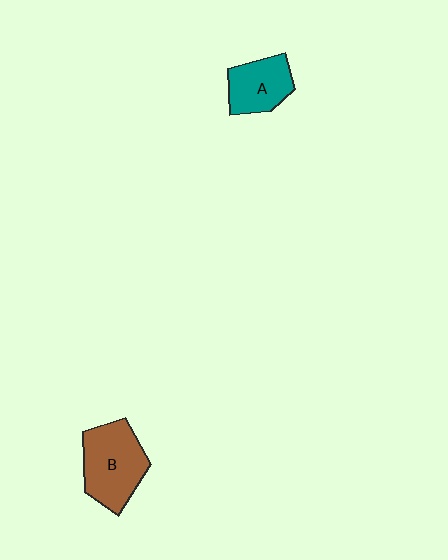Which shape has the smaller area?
Shape A (teal).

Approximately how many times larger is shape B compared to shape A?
Approximately 1.5 times.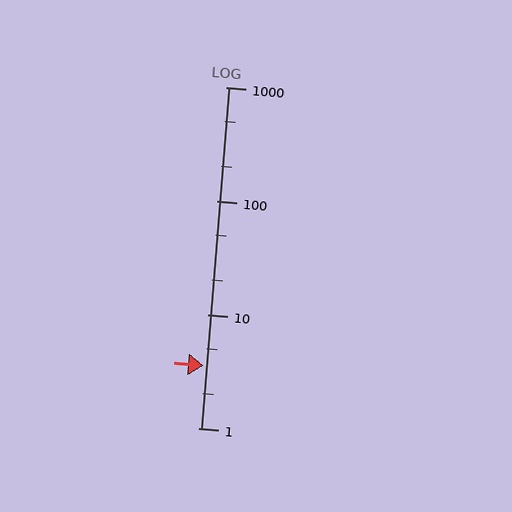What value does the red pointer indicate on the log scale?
The pointer indicates approximately 3.5.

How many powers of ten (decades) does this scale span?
The scale spans 3 decades, from 1 to 1000.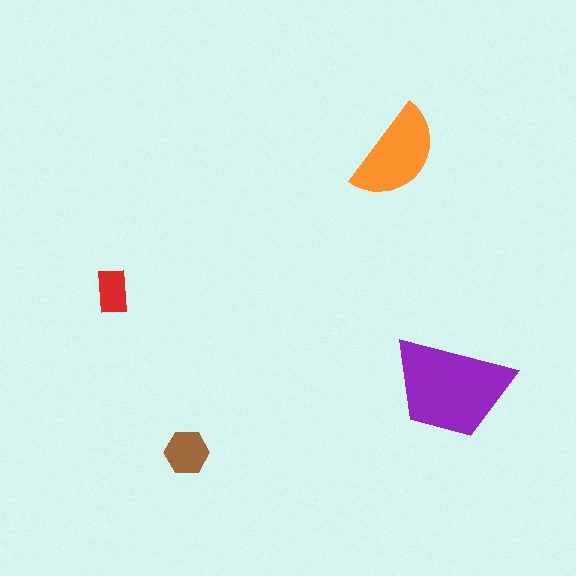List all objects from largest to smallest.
The purple trapezoid, the orange semicircle, the brown hexagon, the red rectangle.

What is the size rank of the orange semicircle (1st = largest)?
2nd.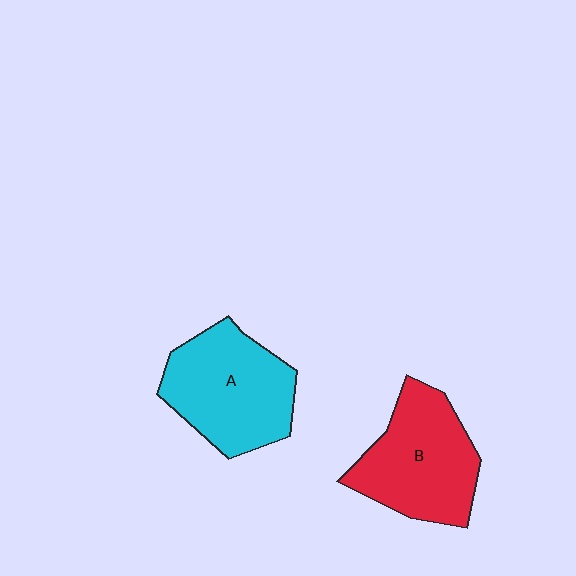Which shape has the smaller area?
Shape B (red).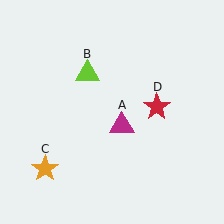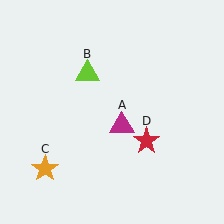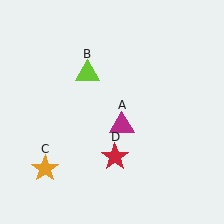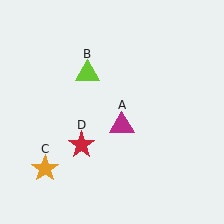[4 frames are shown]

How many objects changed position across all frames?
1 object changed position: red star (object D).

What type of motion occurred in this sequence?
The red star (object D) rotated clockwise around the center of the scene.